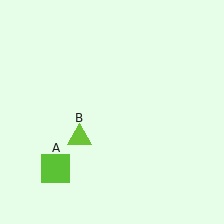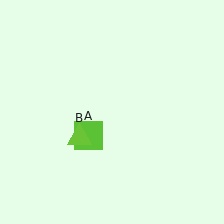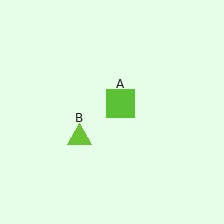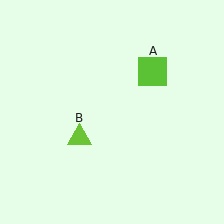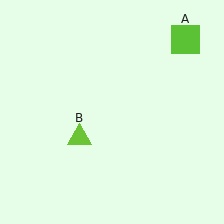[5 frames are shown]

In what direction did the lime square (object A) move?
The lime square (object A) moved up and to the right.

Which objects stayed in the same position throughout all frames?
Lime triangle (object B) remained stationary.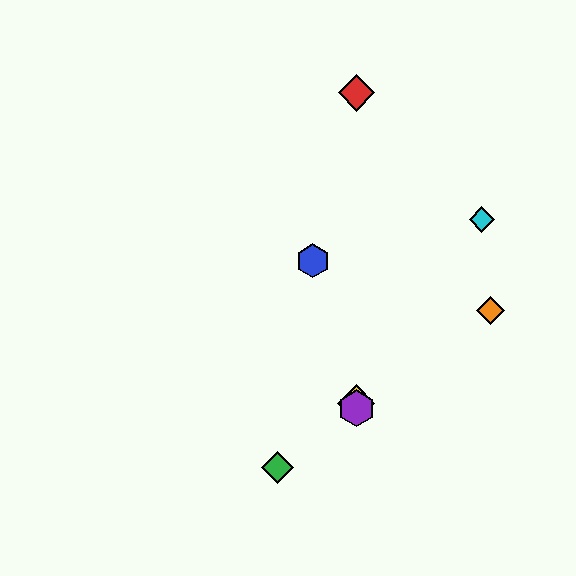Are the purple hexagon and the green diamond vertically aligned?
No, the purple hexagon is at x≈356 and the green diamond is at x≈277.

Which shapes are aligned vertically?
The red diamond, the yellow diamond, the purple hexagon are aligned vertically.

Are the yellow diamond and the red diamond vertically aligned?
Yes, both are at x≈356.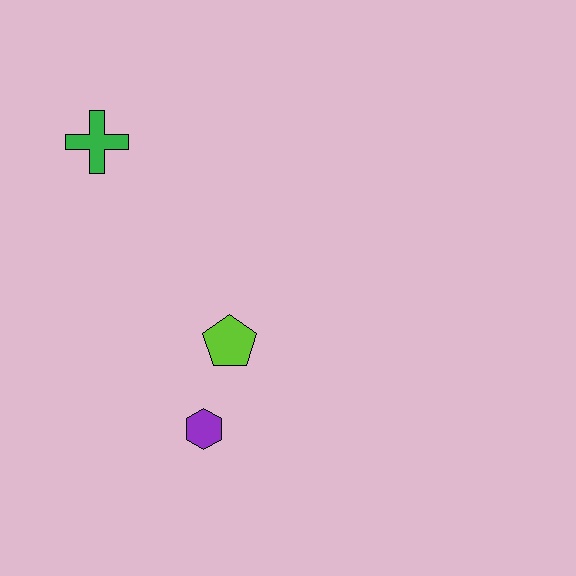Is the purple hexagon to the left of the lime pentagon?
Yes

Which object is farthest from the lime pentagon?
The green cross is farthest from the lime pentagon.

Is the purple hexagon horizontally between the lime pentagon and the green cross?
Yes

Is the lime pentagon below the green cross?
Yes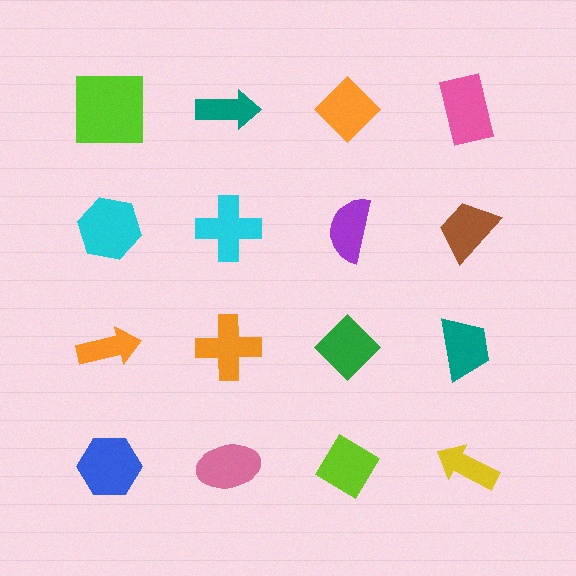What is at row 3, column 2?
An orange cross.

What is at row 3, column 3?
A green diamond.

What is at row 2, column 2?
A cyan cross.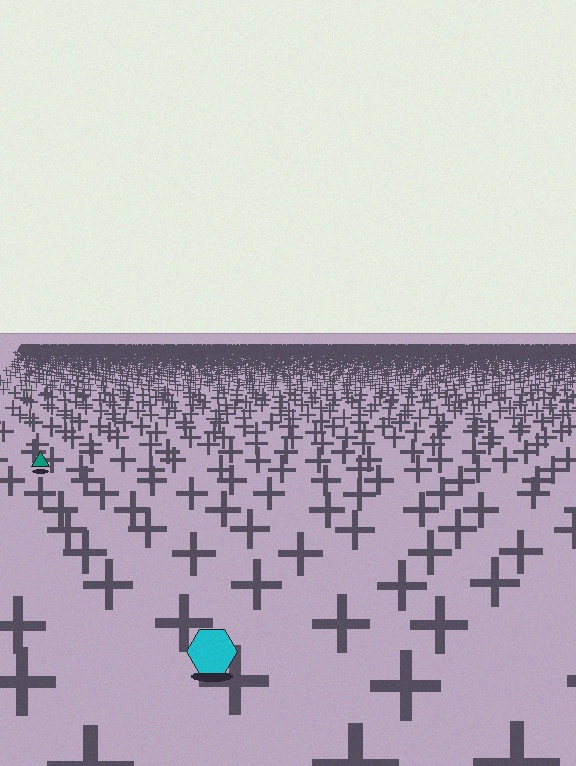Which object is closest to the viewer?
The cyan hexagon is closest. The texture marks near it are larger and more spread out.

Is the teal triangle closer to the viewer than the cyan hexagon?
No. The cyan hexagon is closer — you can tell from the texture gradient: the ground texture is coarser near it.